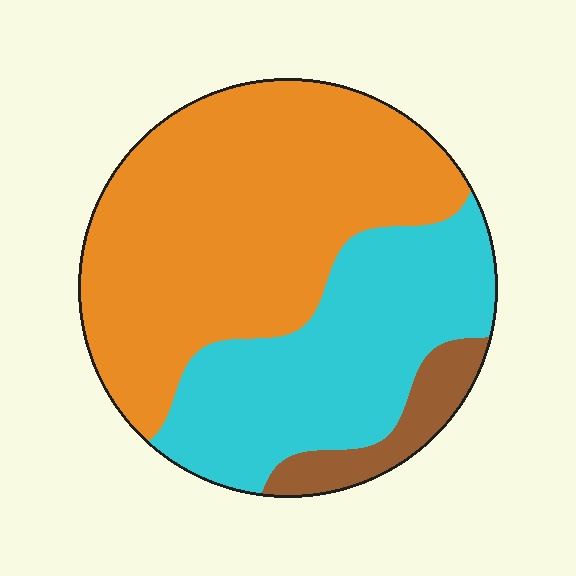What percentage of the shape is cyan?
Cyan takes up about three eighths (3/8) of the shape.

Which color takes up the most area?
Orange, at roughly 55%.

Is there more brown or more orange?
Orange.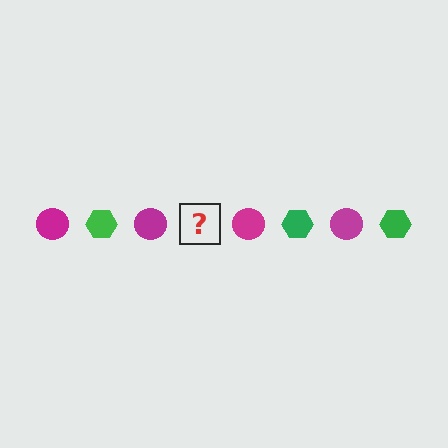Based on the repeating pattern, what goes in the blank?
The blank should be a green hexagon.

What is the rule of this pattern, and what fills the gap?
The rule is that the pattern alternates between magenta circle and green hexagon. The gap should be filled with a green hexagon.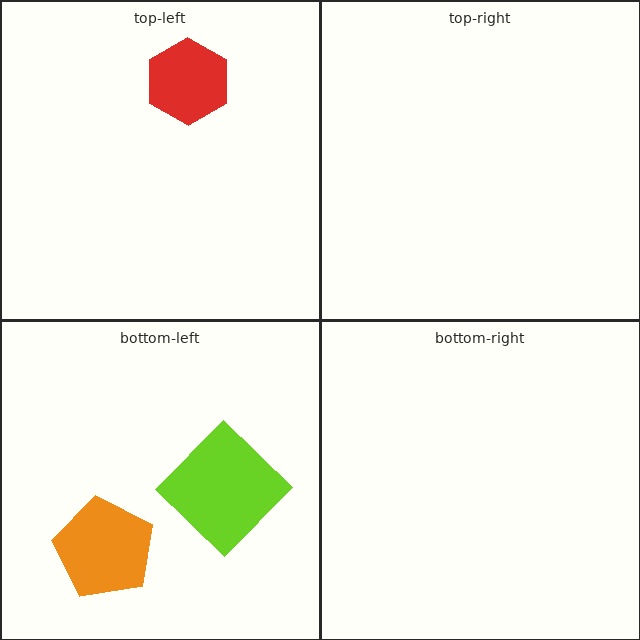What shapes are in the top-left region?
The red hexagon.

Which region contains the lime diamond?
The bottom-left region.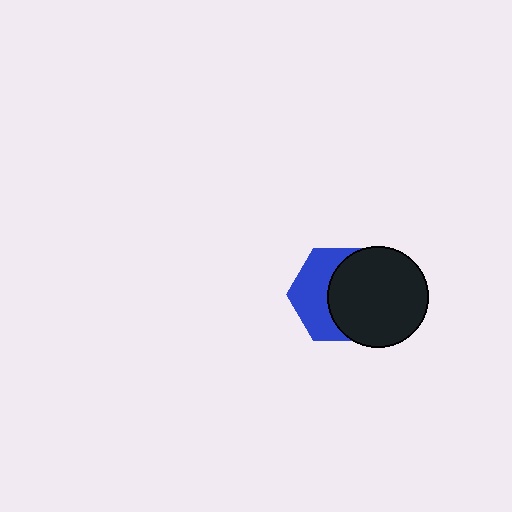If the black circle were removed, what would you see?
You would see the complete blue hexagon.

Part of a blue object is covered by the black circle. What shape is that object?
It is a hexagon.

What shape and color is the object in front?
The object in front is a black circle.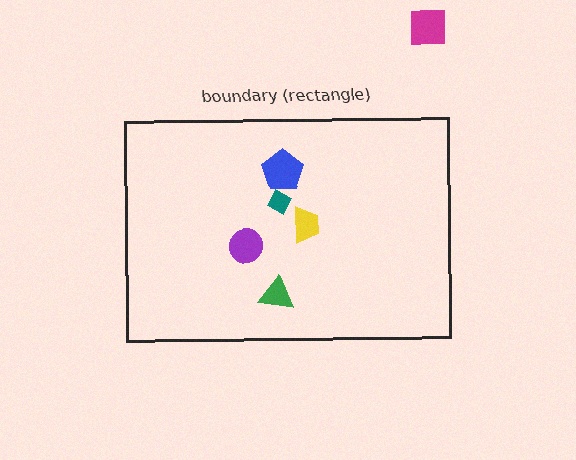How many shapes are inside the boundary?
5 inside, 1 outside.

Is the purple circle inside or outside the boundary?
Inside.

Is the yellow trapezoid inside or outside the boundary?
Inside.